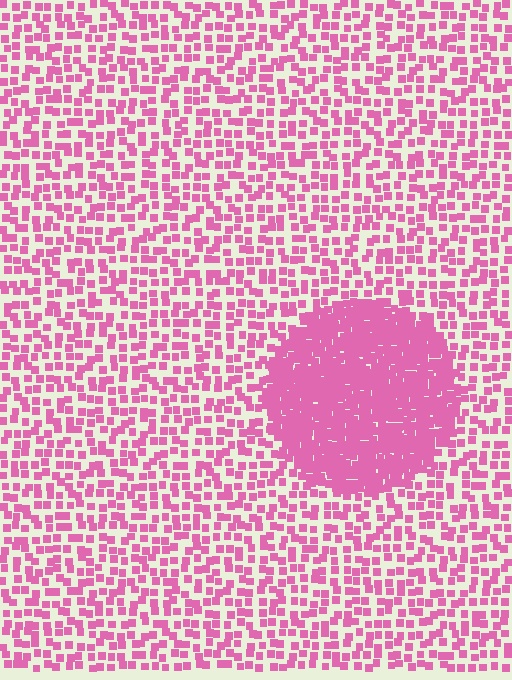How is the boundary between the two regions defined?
The boundary is defined by a change in element density (approximately 2.8x ratio). All elements are the same color, size, and shape.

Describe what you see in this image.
The image contains small pink elements arranged at two different densities. A circle-shaped region is visible where the elements are more densely packed than the surrounding area.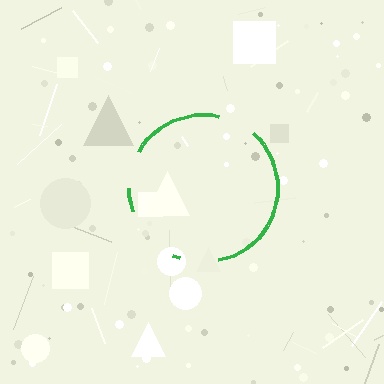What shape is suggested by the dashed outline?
The dashed outline suggests a circle.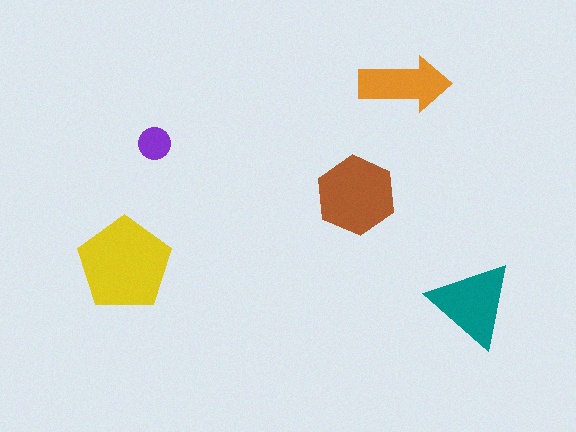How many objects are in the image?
There are 5 objects in the image.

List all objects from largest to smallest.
The yellow pentagon, the brown hexagon, the teal triangle, the orange arrow, the purple circle.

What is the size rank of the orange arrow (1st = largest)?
4th.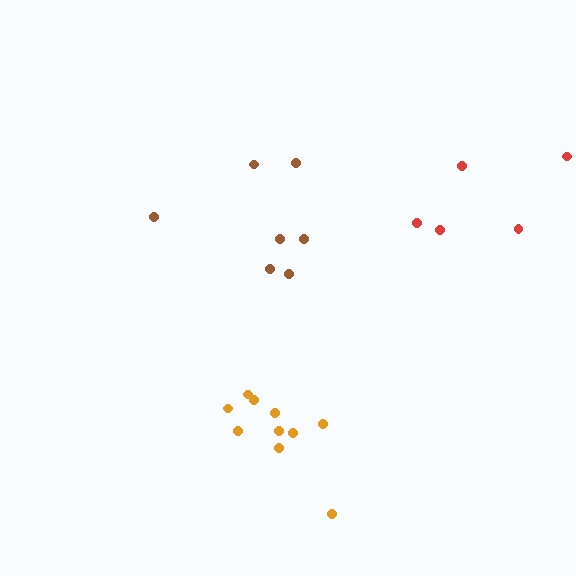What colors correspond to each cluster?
The clusters are colored: orange, red, brown.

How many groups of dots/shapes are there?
There are 3 groups.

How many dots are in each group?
Group 1: 10 dots, Group 2: 5 dots, Group 3: 7 dots (22 total).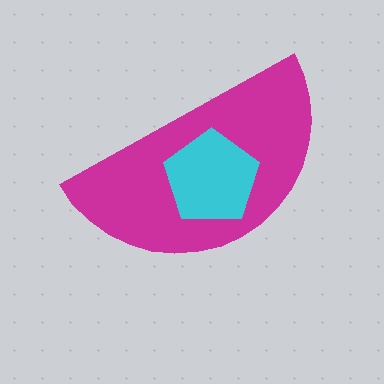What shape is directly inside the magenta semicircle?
The cyan pentagon.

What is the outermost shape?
The magenta semicircle.